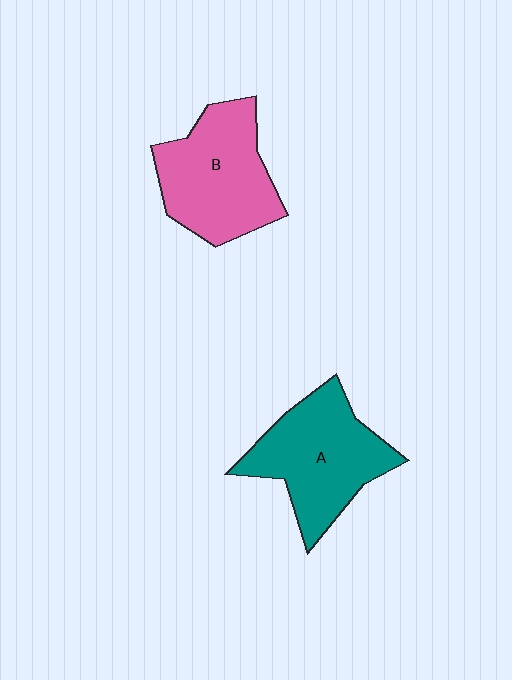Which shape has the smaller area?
Shape B (pink).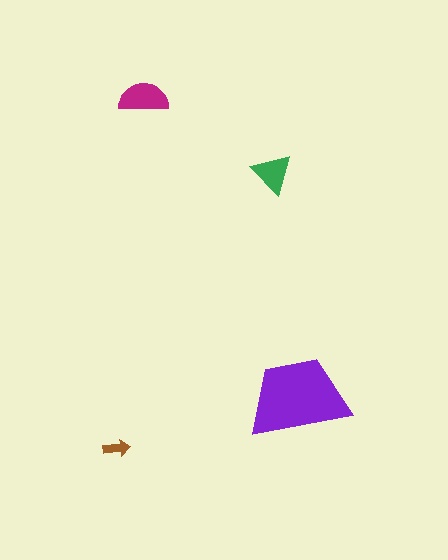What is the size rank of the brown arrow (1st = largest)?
4th.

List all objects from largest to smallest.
The purple trapezoid, the magenta semicircle, the green triangle, the brown arrow.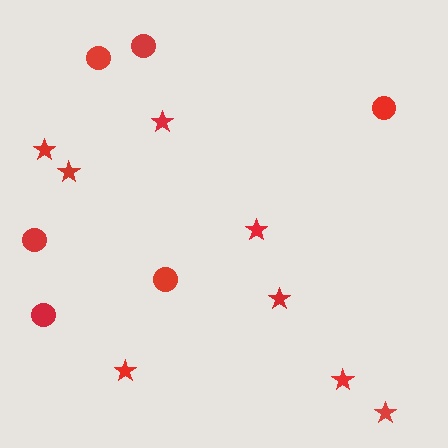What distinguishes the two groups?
There are 2 groups: one group of stars (8) and one group of circles (6).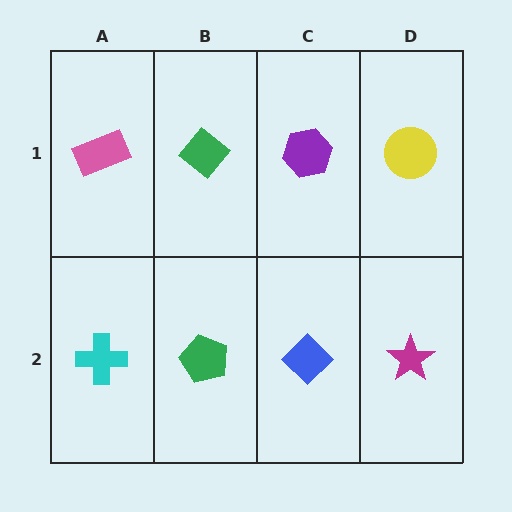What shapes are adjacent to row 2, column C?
A purple hexagon (row 1, column C), a green pentagon (row 2, column B), a magenta star (row 2, column D).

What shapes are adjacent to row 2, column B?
A green diamond (row 1, column B), a cyan cross (row 2, column A), a blue diamond (row 2, column C).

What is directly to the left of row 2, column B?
A cyan cross.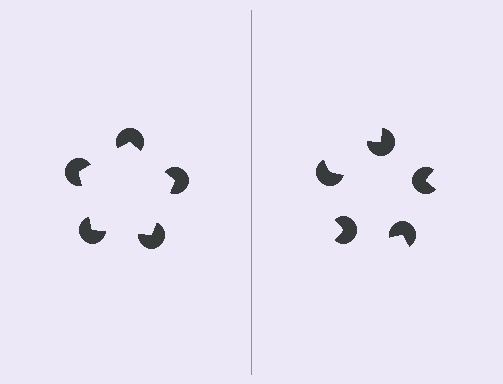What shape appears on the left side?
An illusory pentagon.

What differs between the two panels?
The pac-man discs are positioned identically on both sides; only the wedge orientations differ. On the left they align to a pentagon; on the right they are misaligned.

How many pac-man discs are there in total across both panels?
10 — 5 on each side.